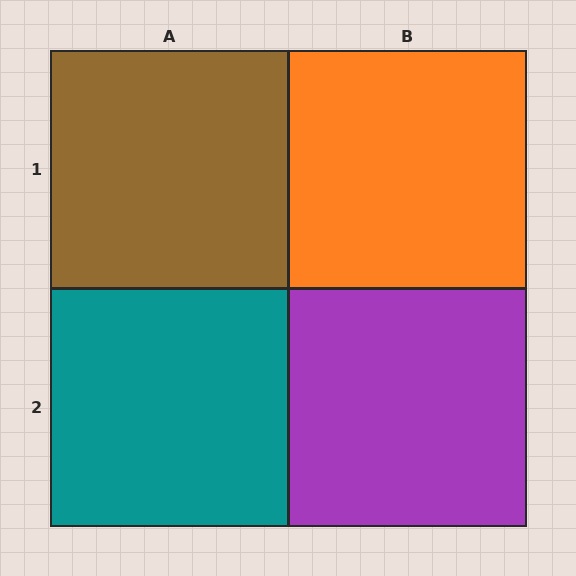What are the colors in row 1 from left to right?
Brown, orange.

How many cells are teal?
1 cell is teal.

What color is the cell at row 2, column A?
Teal.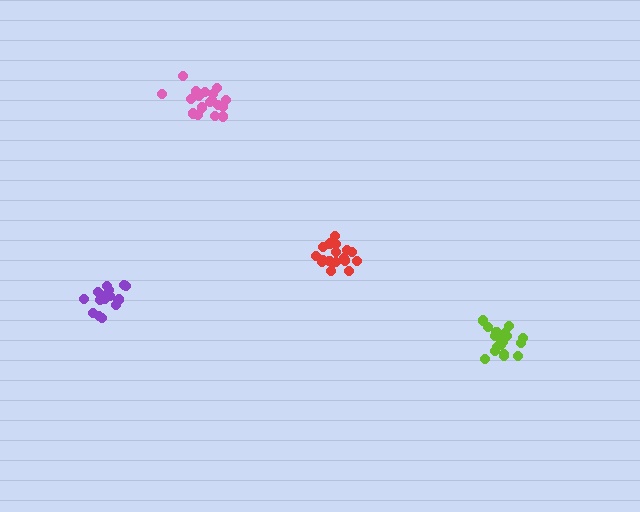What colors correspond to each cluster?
The clusters are colored: red, pink, lime, purple.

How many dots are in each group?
Group 1: 19 dots, Group 2: 18 dots, Group 3: 21 dots, Group 4: 16 dots (74 total).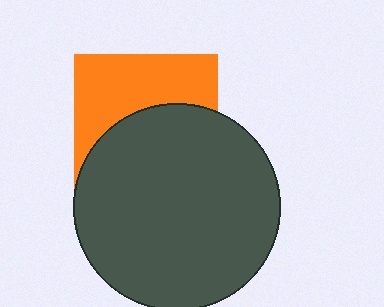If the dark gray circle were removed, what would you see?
You would see the complete orange square.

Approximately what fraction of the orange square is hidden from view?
Roughly 54% of the orange square is hidden behind the dark gray circle.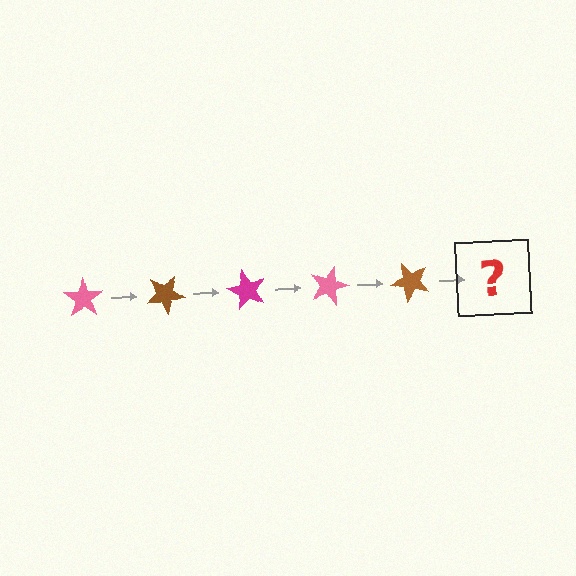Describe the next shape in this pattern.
It should be a magenta star, rotated 150 degrees from the start.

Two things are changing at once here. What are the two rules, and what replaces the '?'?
The two rules are that it rotates 30 degrees each step and the color cycles through pink, brown, and magenta. The '?' should be a magenta star, rotated 150 degrees from the start.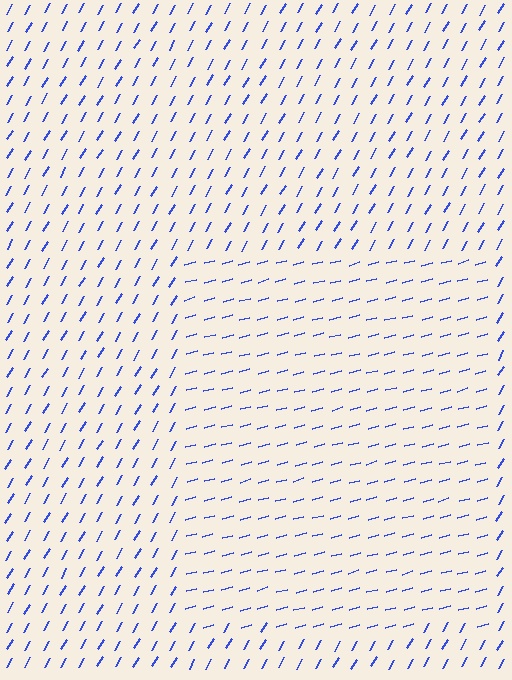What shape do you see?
I see a rectangle.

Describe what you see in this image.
The image is filled with small blue line segments. A rectangle region in the image has lines oriented differently from the surrounding lines, creating a visible texture boundary.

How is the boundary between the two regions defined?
The boundary is defined purely by a change in line orientation (approximately 45 degrees difference). All lines are the same color and thickness.